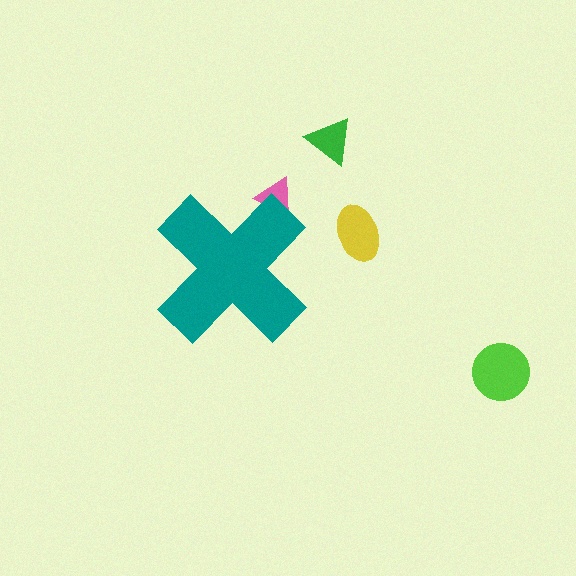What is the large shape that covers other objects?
A teal cross.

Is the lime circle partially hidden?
No, the lime circle is fully visible.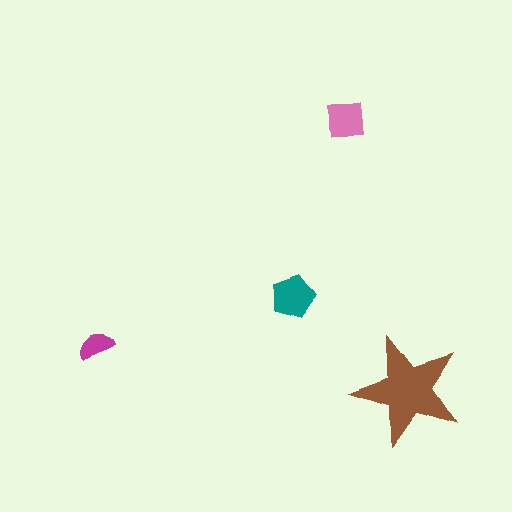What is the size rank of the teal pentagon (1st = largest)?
2nd.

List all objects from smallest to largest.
The magenta semicircle, the pink square, the teal pentagon, the brown star.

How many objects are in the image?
There are 4 objects in the image.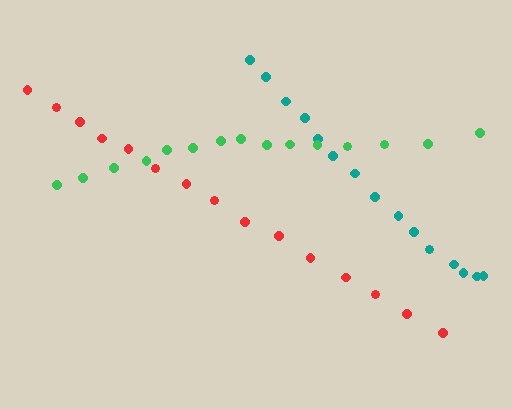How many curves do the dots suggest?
There are 3 distinct paths.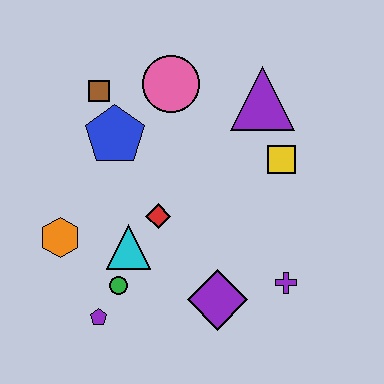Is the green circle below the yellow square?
Yes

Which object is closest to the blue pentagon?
The brown square is closest to the blue pentagon.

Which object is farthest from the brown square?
The purple cross is farthest from the brown square.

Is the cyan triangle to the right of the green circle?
Yes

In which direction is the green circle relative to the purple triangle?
The green circle is below the purple triangle.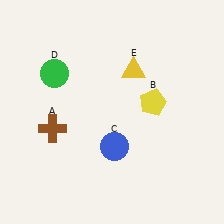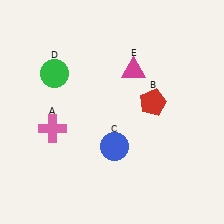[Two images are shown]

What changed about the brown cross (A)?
In Image 1, A is brown. In Image 2, it changed to pink.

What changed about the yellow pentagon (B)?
In Image 1, B is yellow. In Image 2, it changed to red.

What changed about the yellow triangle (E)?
In Image 1, E is yellow. In Image 2, it changed to magenta.